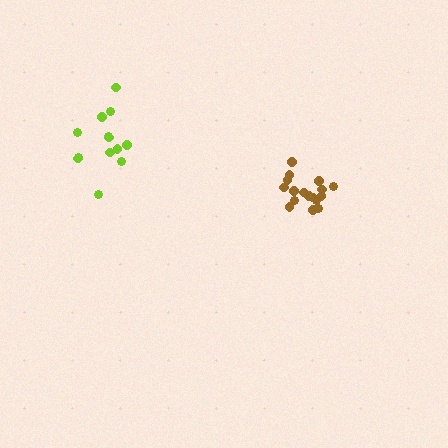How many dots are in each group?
Group 1: 17 dots, Group 2: 13 dots (30 total).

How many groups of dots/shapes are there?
There are 2 groups.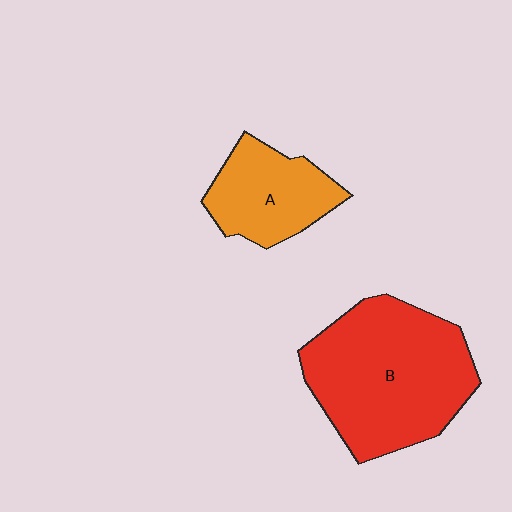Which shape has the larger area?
Shape B (red).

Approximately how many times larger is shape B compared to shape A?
Approximately 2.0 times.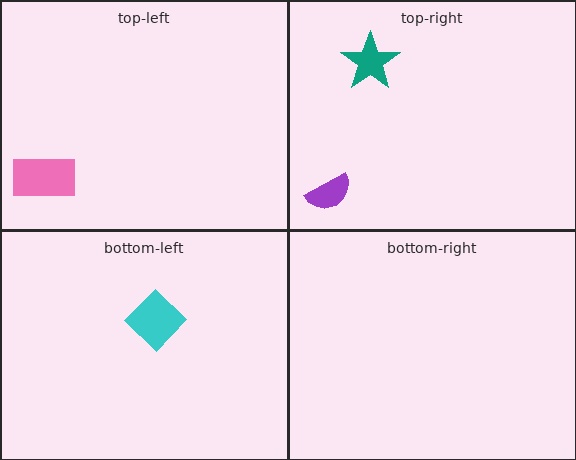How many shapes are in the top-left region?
1.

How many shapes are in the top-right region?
2.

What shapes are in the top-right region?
The purple semicircle, the teal star.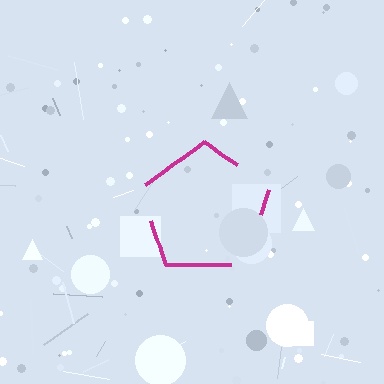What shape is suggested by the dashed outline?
The dashed outline suggests a pentagon.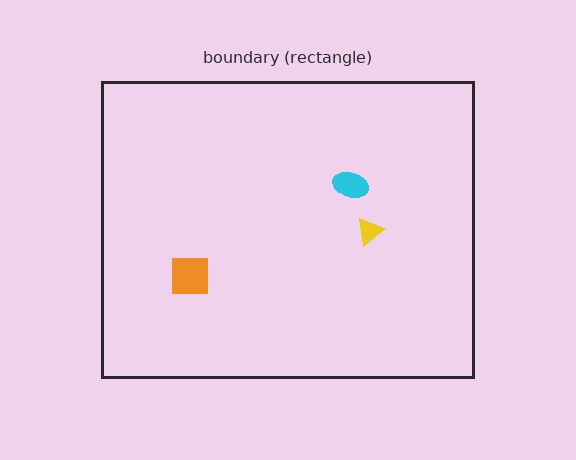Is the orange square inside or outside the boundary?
Inside.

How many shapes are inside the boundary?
3 inside, 0 outside.